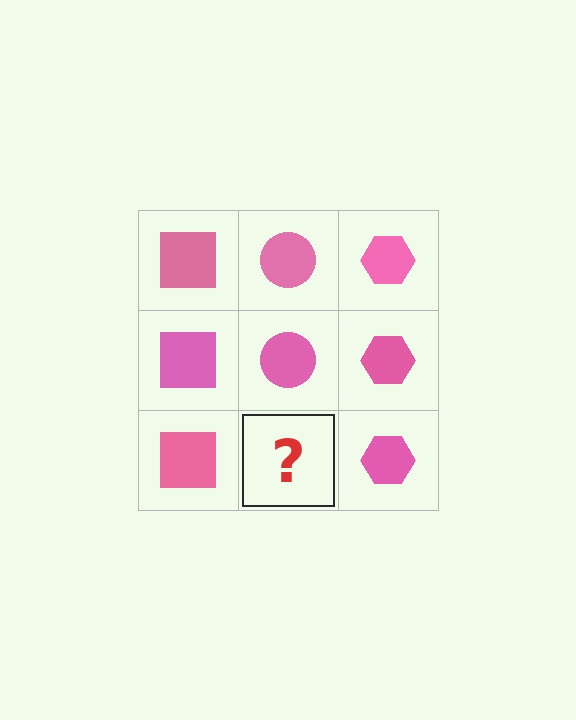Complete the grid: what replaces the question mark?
The question mark should be replaced with a pink circle.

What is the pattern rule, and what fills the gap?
The rule is that each column has a consistent shape. The gap should be filled with a pink circle.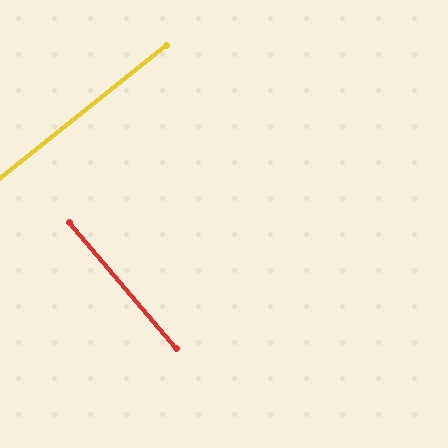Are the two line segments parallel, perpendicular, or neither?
Perpendicular — they meet at approximately 88°.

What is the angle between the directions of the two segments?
Approximately 88 degrees.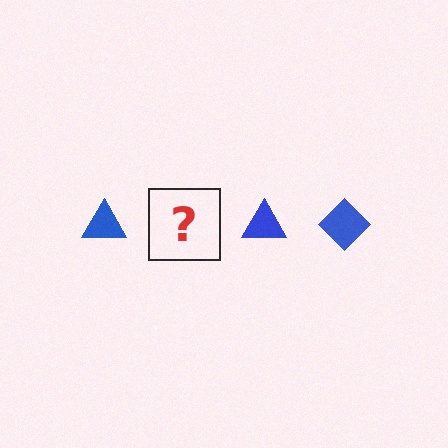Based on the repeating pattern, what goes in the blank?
The blank should be a blue diamond.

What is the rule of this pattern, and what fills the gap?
The rule is that the pattern cycles through triangle, diamond shapes in blue. The gap should be filled with a blue diamond.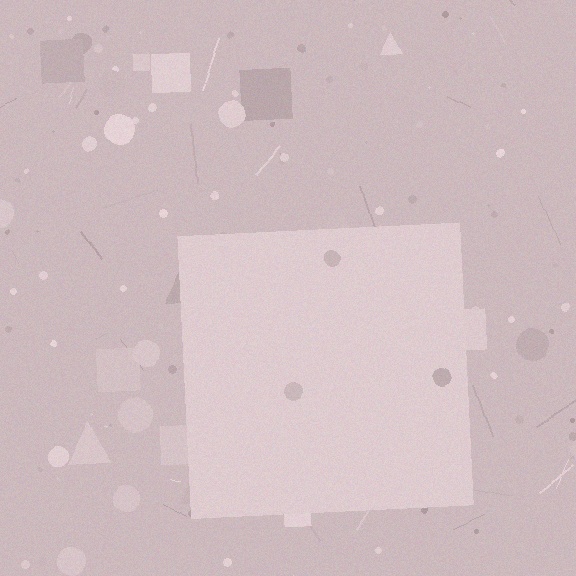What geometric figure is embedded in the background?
A square is embedded in the background.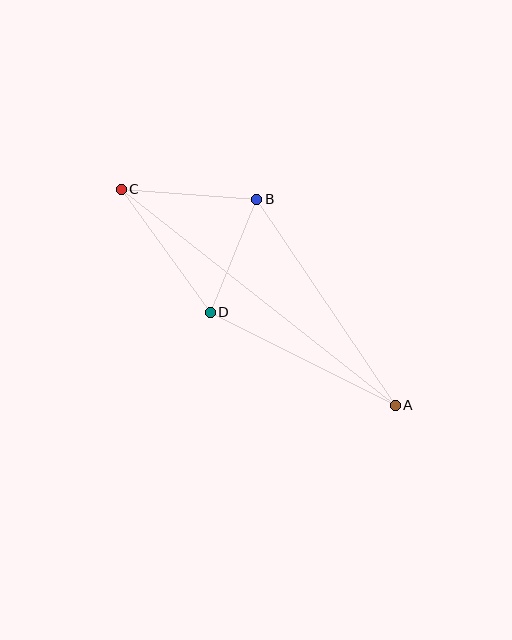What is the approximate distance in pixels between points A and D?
The distance between A and D is approximately 207 pixels.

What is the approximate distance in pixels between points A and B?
The distance between A and B is approximately 248 pixels.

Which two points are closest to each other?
Points B and D are closest to each other.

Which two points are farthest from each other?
Points A and C are farthest from each other.